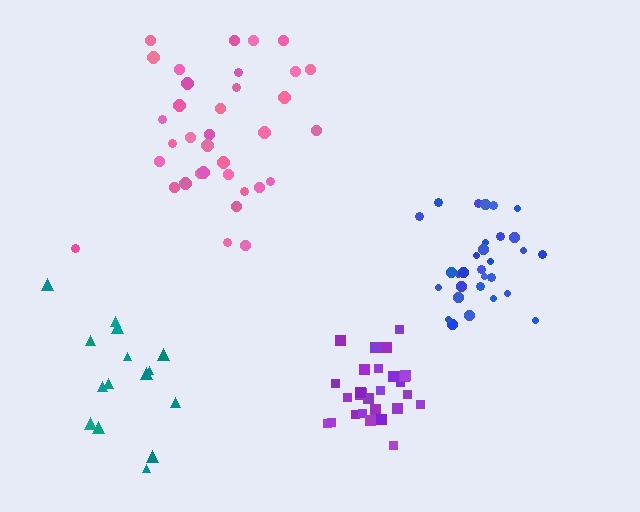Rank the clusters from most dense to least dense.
purple, blue, pink, teal.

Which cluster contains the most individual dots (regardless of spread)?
Pink (35).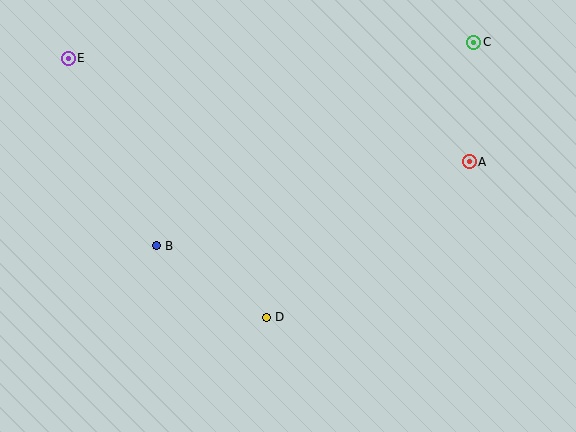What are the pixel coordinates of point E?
Point E is at (68, 58).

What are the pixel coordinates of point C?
Point C is at (474, 42).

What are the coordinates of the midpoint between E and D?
The midpoint between E and D is at (167, 188).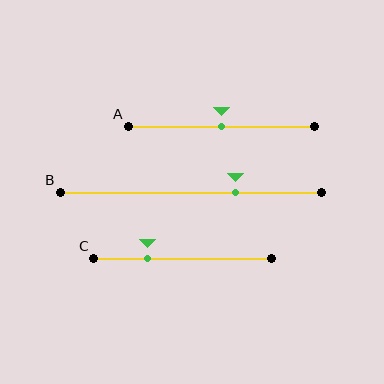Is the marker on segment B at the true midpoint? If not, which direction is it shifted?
No, the marker on segment B is shifted to the right by about 17% of the segment length.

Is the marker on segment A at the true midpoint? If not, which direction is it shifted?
Yes, the marker on segment A is at the true midpoint.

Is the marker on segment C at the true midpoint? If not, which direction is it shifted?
No, the marker on segment C is shifted to the left by about 19% of the segment length.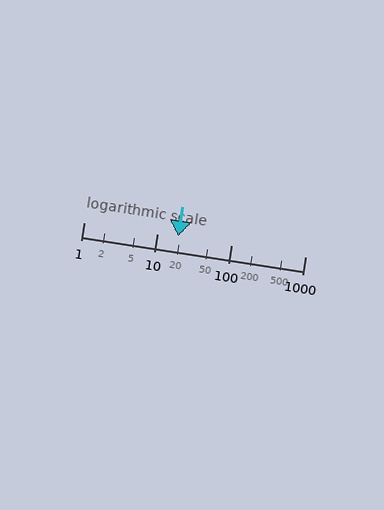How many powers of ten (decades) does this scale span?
The scale spans 3 decades, from 1 to 1000.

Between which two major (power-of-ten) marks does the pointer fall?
The pointer is between 10 and 100.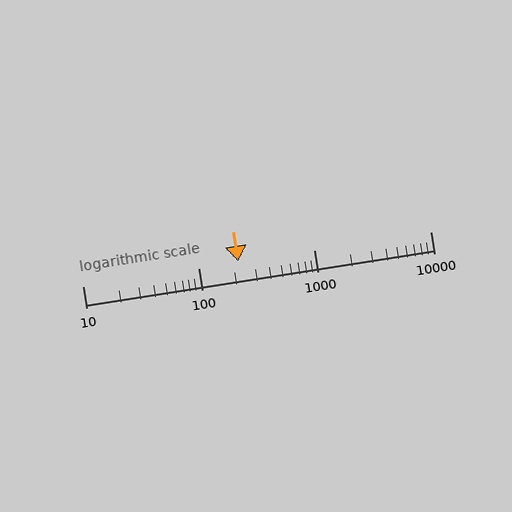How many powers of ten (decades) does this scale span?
The scale spans 3 decades, from 10 to 10000.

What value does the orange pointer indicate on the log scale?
The pointer indicates approximately 220.